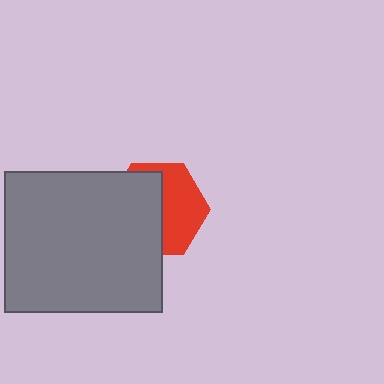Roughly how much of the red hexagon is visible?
About half of it is visible (roughly 46%).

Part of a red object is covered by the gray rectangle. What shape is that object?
It is a hexagon.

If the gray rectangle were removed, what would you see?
You would see the complete red hexagon.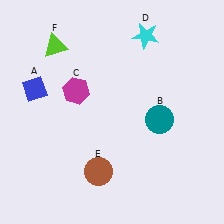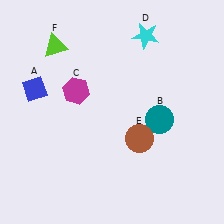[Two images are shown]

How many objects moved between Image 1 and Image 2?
1 object moved between the two images.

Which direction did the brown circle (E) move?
The brown circle (E) moved right.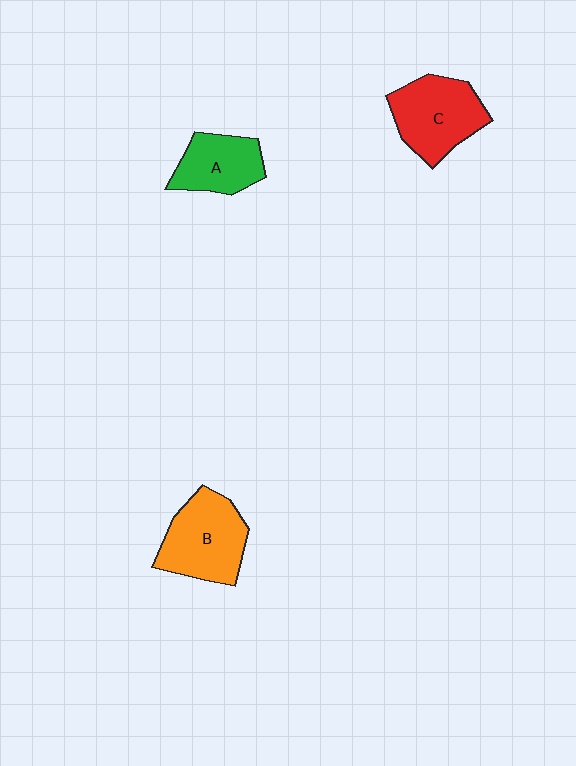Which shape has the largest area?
Shape B (orange).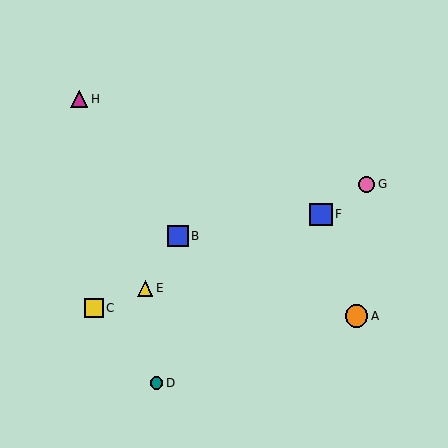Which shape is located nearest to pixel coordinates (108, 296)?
The yellow square (labeled C) at (94, 308) is nearest to that location.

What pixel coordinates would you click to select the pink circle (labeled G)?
Click at (367, 184) to select the pink circle G.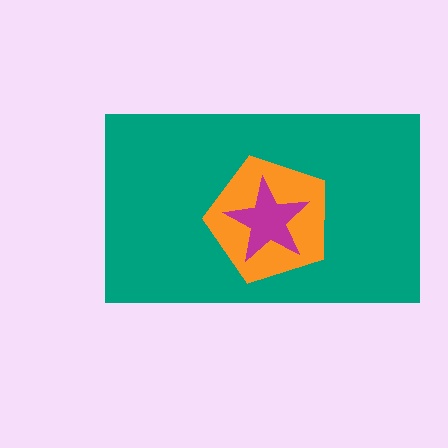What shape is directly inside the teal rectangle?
The orange pentagon.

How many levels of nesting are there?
3.